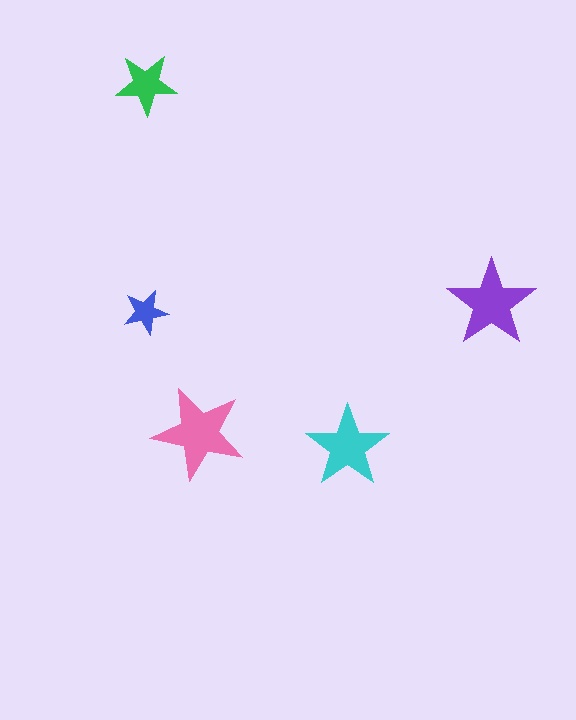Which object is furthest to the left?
The blue star is leftmost.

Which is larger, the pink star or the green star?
The pink one.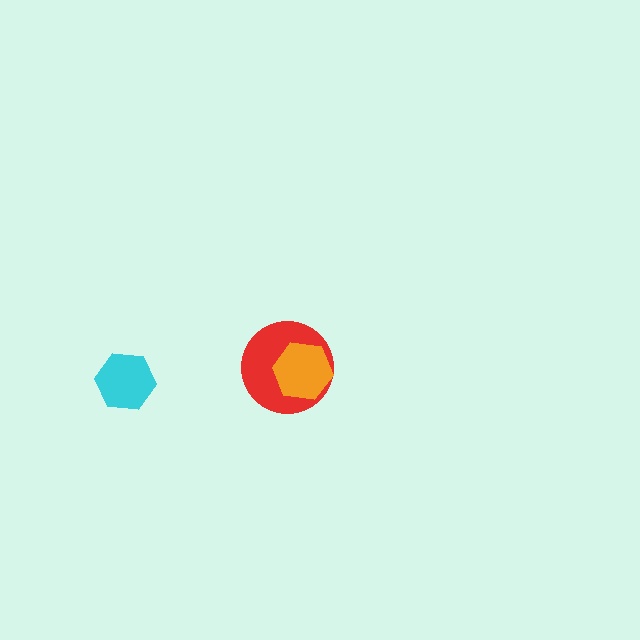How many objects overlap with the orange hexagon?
1 object overlaps with the orange hexagon.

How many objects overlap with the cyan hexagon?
0 objects overlap with the cyan hexagon.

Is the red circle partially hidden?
Yes, it is partially covered by another shape.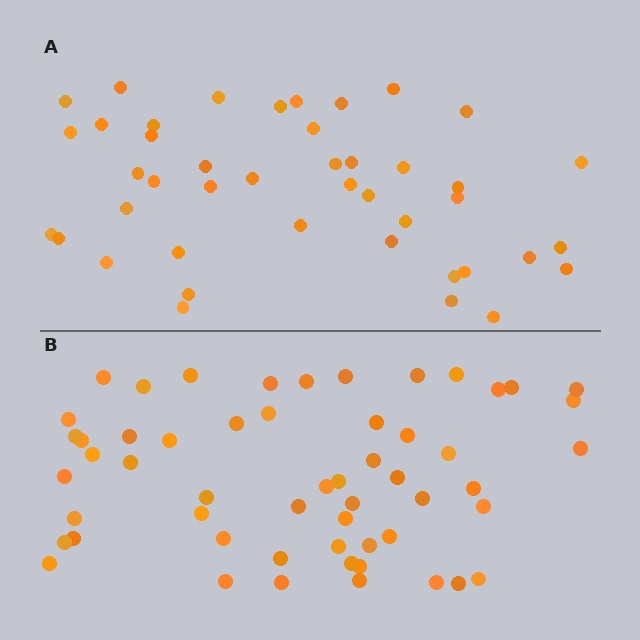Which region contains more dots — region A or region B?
Region B (the bottom region) has more dots.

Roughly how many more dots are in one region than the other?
Region B has roughly 12 or so more dots than region A.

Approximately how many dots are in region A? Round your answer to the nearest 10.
About 40 dots. (The exact count is 43, which rounds to 40.)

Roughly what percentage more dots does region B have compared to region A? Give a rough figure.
About 30% more.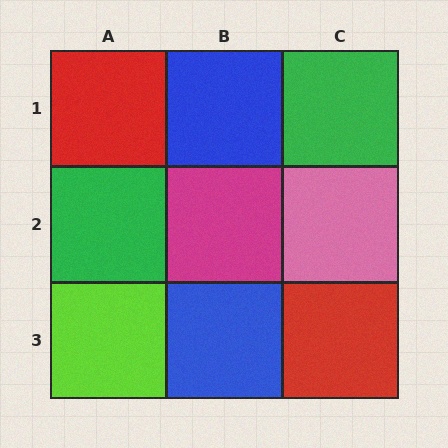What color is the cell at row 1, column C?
Green.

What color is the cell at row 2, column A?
Green.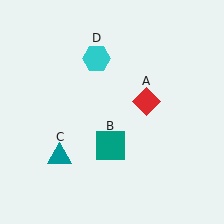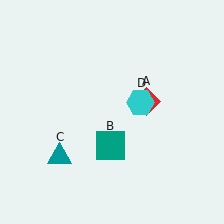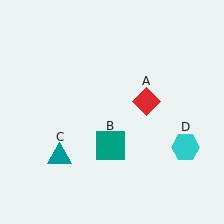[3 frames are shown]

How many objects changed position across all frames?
1 object changed position: cyan hexagon (object D).